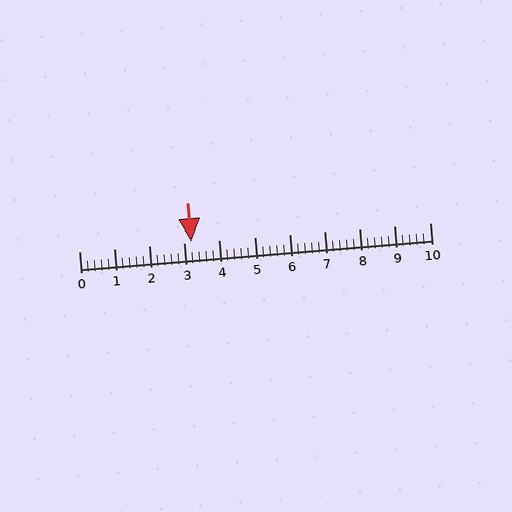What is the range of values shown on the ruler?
The ruler shows values from 0 to 10.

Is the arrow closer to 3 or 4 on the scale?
The arrow is closer to 3.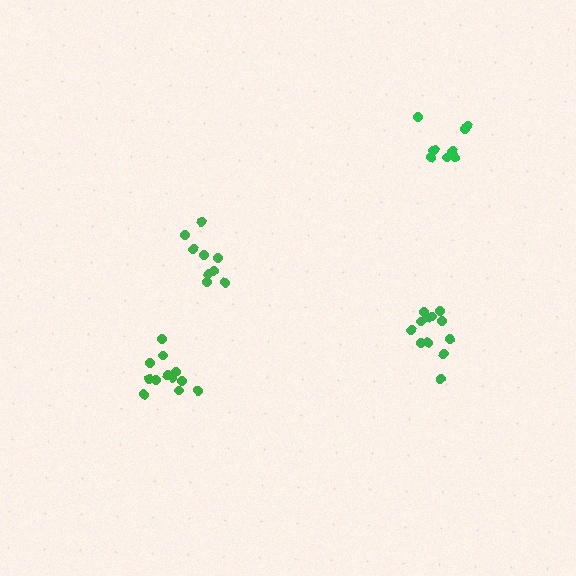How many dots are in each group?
Group 1: 9 dots, Group 2: 12 dots, Group 3: 12 dots, Group 4: 9 dots (42 total).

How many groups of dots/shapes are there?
There are 4 groups.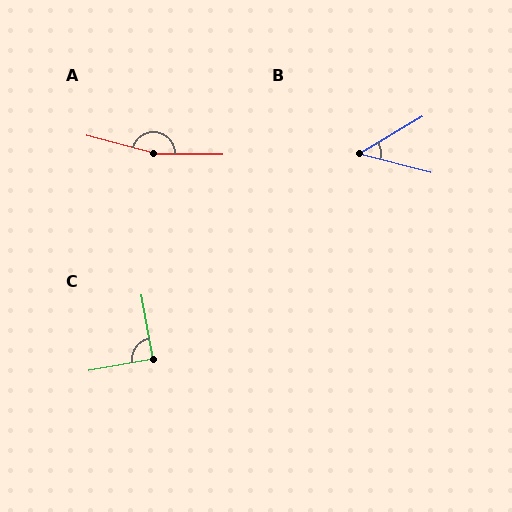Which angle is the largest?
A, at approximately 165 degrees.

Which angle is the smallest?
B, at approximately 45 degrees.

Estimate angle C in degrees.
Approximately 90 degrees.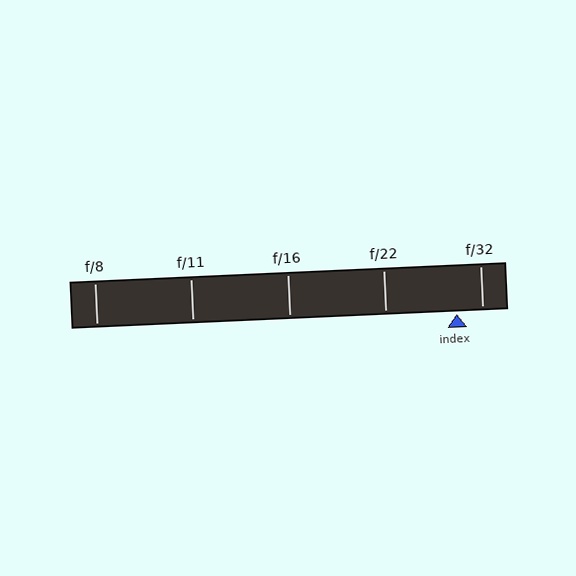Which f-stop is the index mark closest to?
The index mark is closest to f/32.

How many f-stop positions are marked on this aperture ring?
There are 5 f-stop positions marked.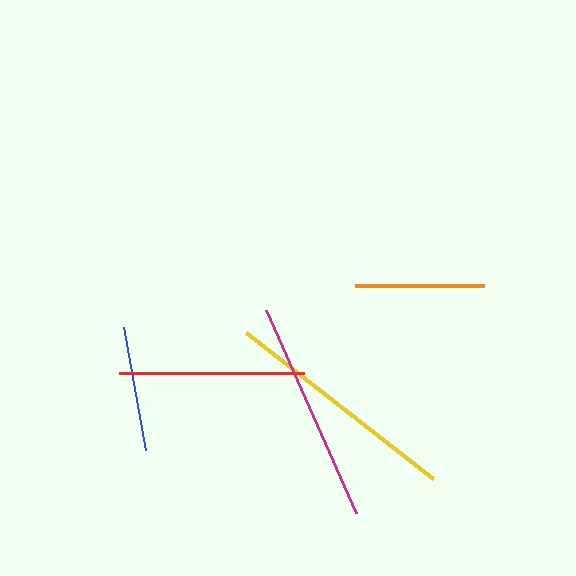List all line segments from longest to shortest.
From longest to shortest: yellow, magenta, red, orange, blue.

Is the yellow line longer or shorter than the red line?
The yellow line is longer than the red line.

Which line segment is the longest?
The yellow line is the longest at approximately 237 pixels.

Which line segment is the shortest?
The blue line is the shortest at approximately 124 pixels.